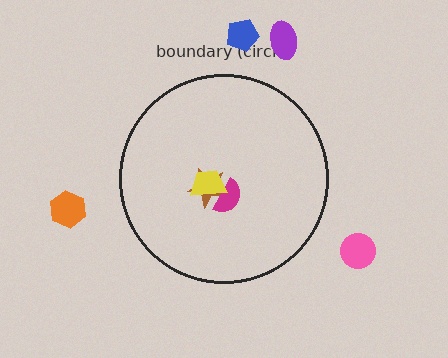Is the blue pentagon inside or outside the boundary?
Outside.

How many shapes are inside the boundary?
3 inside, 4 outside.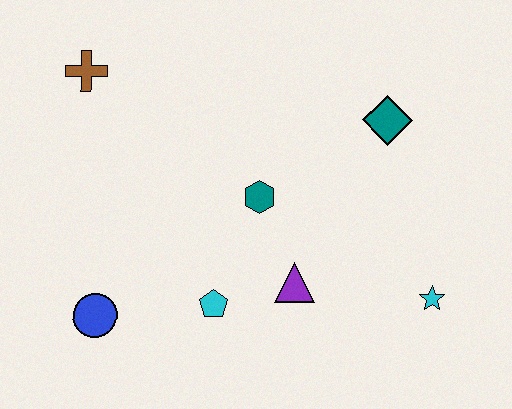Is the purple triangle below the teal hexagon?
Yes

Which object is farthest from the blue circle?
The teal diamond is farthest from the blue circle.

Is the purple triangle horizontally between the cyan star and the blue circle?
Yes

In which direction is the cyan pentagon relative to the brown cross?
The cyan pentagon is below the brown cross.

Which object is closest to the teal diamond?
The teal hexagon is closest to the teal diamond.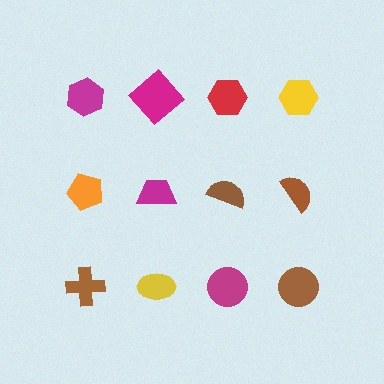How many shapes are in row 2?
4 shapes.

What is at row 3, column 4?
A brown circle.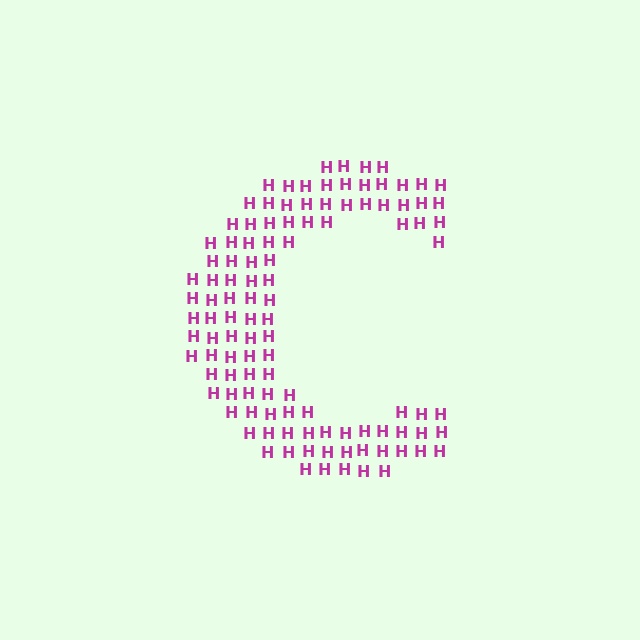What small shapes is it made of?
It is made of small letter H's.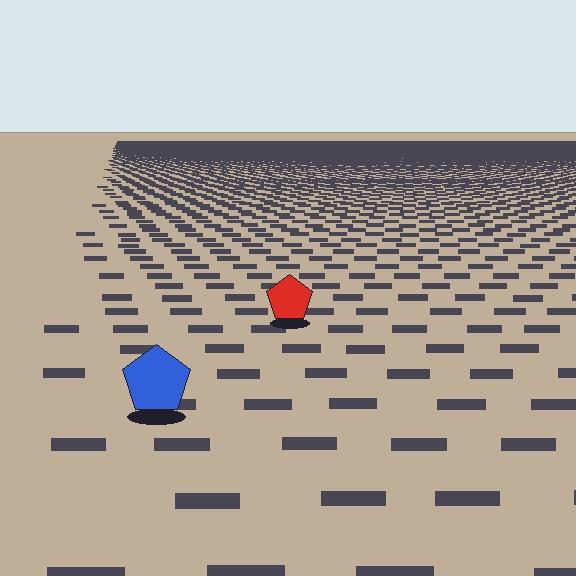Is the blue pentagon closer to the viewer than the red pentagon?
Yes. The blue pentagon is closer — you can tell from the texture gradient: the ground texture is coarser near it.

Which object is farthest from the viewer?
The red pentagon is farthest from the viewer. It appears smaller and the ground texture around it is denser.